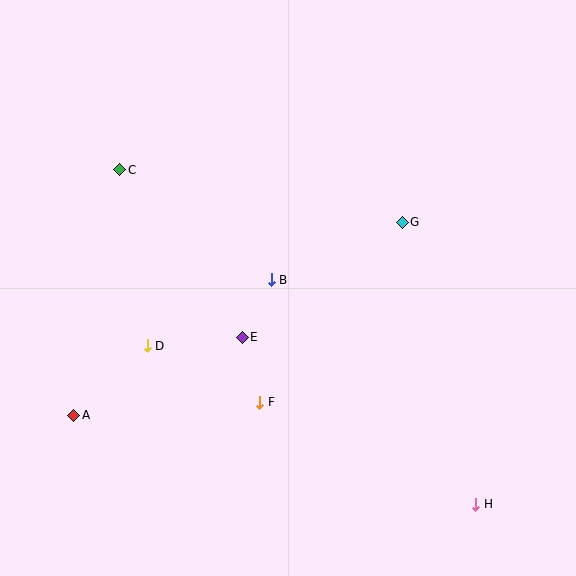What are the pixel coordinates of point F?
Point F is at (260, 402).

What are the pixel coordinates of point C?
Point C is at (120, 170).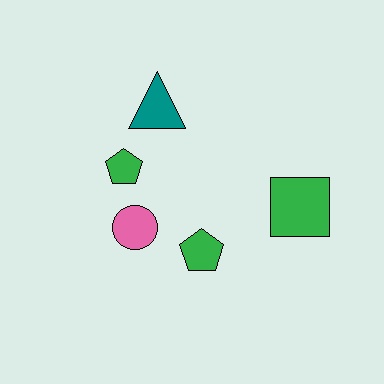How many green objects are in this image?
There are 3 green objects.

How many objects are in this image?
There are 5 objects.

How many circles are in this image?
There is 1 circle.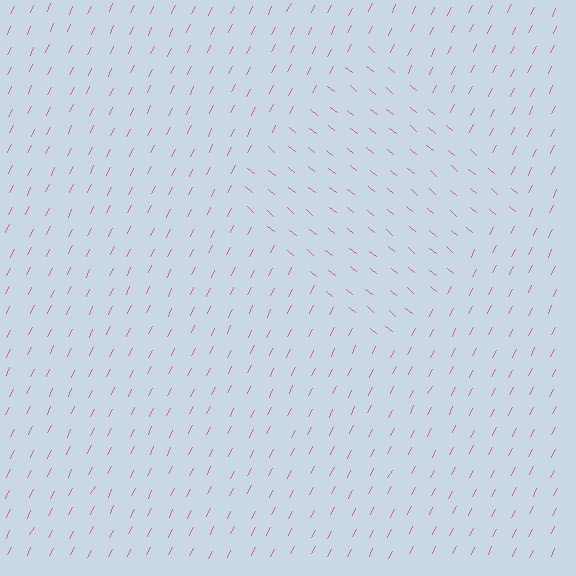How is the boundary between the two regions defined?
The boundary is defined purely by a change in line orientation (approximately 77 degrees difference). All lines are the same color and thickness.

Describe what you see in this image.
The image is filled with small pink line segments. A diamond region in the image has lines oriented differently from the surrounding lines, creating a visible texture boundary.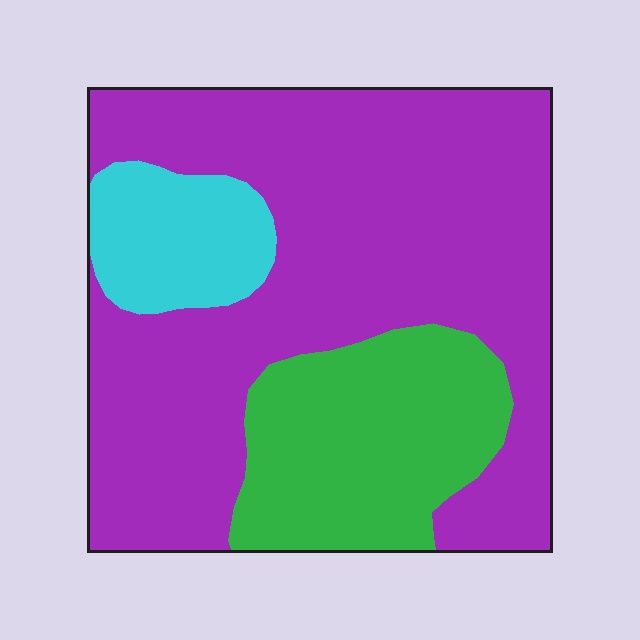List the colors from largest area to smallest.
From largest to smallest: purple, green, cyan.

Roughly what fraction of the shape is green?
Green takes up about one quarter (1/4) of the shape.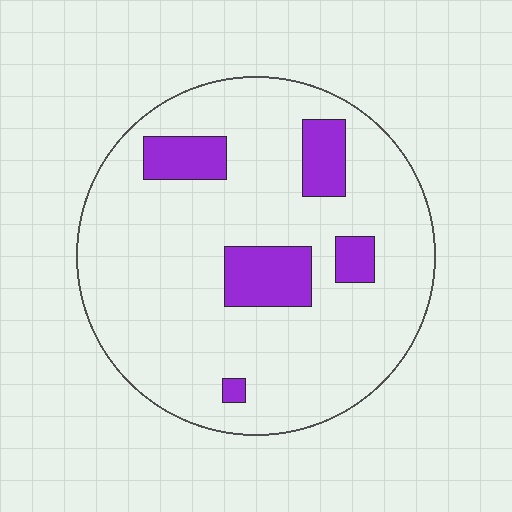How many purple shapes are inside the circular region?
5.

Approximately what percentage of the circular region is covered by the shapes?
Approximately 15%.